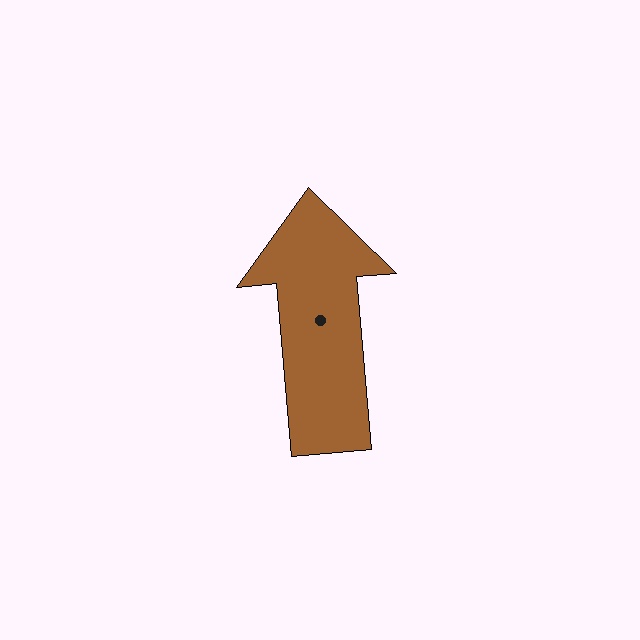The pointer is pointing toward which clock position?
Roughly 12 o'clock.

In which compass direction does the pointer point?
North.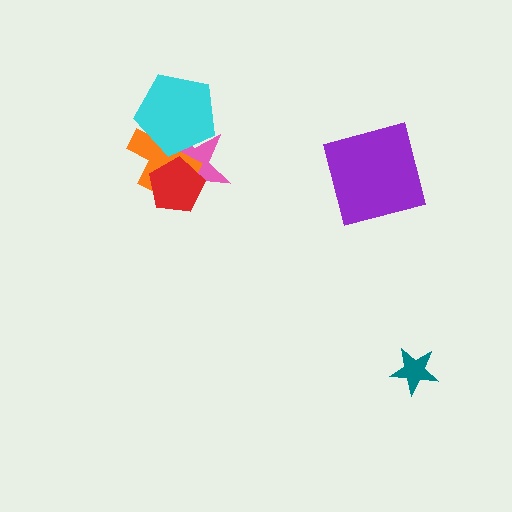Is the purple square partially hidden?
No, no other shape covers it.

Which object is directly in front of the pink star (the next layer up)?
The orange cross is directly in front of the pink star.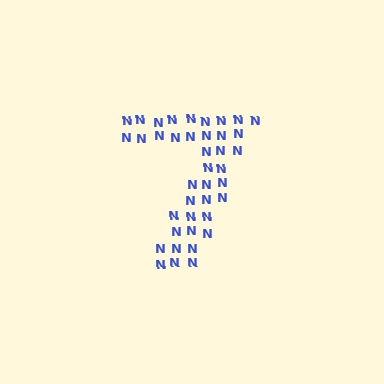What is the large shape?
The large shape is the digit 7.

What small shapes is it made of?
It is made of small letter N's.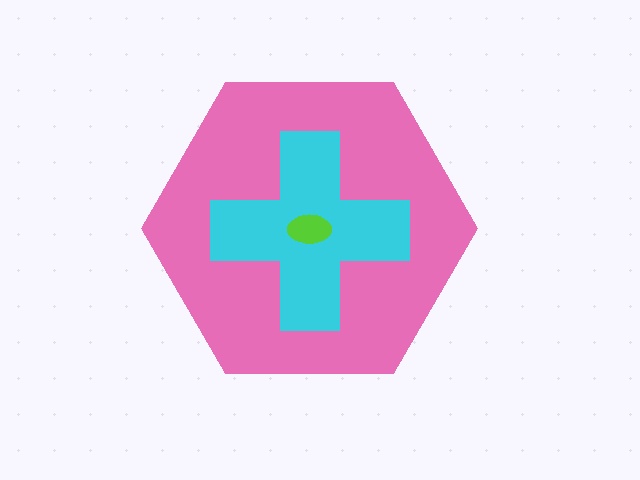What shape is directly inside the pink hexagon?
The cyan cross.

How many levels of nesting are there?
3.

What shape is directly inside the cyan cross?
The lime ellipse.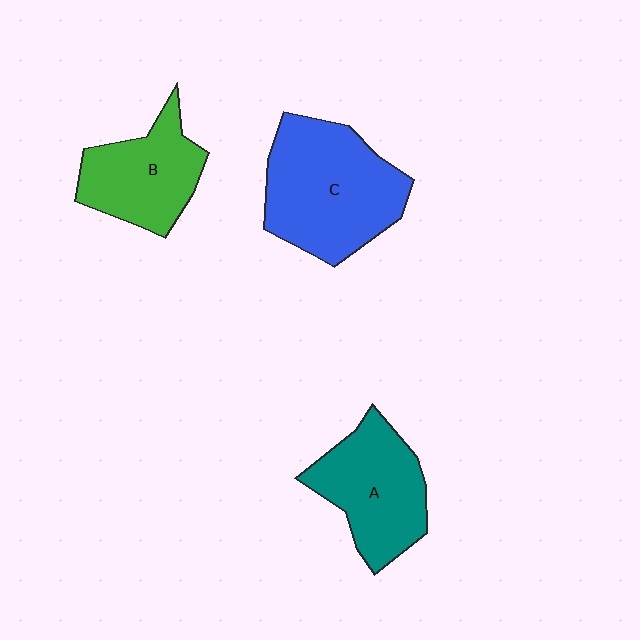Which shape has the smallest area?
Shape B (green).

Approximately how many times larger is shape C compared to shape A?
Approximately 1.3 times.